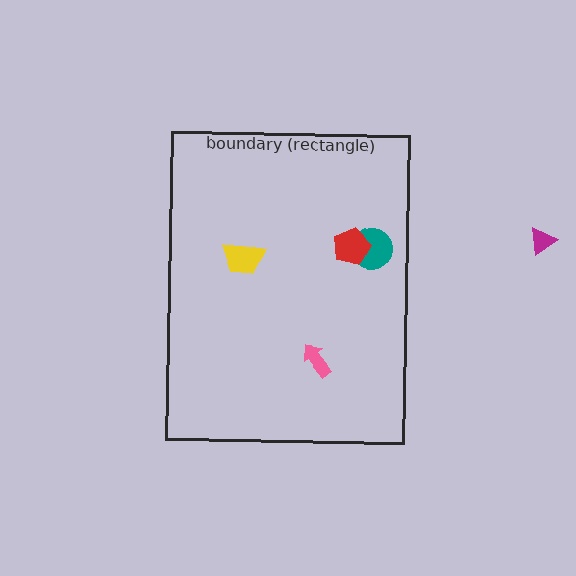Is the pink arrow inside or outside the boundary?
Inside.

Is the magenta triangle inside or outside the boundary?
Outside.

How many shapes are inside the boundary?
4 inside, 1 outside.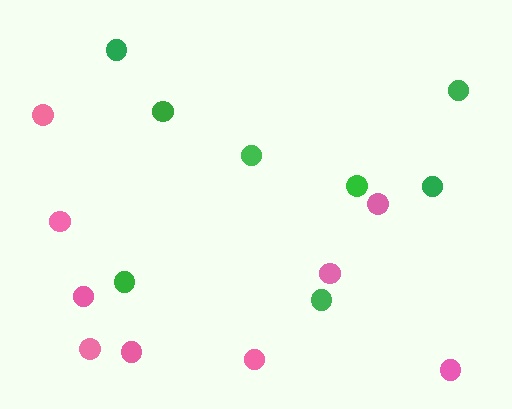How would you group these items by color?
There are 2 groups: one group of green circles (8) and one group of pink circles (9).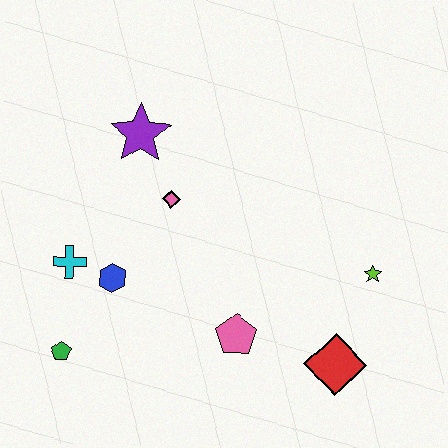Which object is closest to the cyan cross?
The blue hexagon is closest to the cyan cross.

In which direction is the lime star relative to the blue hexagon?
The lime star is to the right of the blue hexagon.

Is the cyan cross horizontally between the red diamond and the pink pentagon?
No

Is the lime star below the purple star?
Yes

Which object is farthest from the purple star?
The red diamond is farthest from the purple star.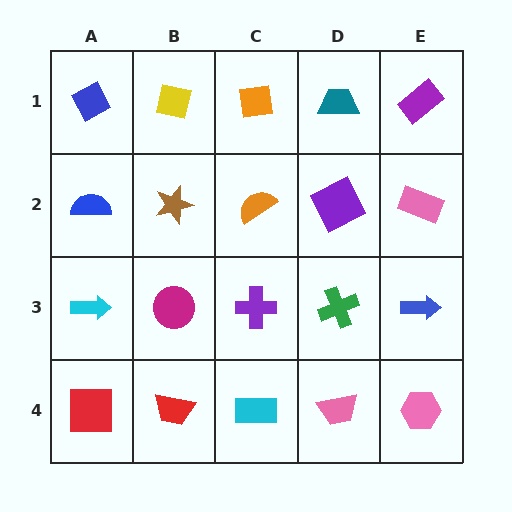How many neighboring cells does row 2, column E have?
3.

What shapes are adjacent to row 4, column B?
A magenta circle (row 3, column B), a red square (row 4, column A), a cyan rectangle (row 4, column C).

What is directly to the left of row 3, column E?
A green cross.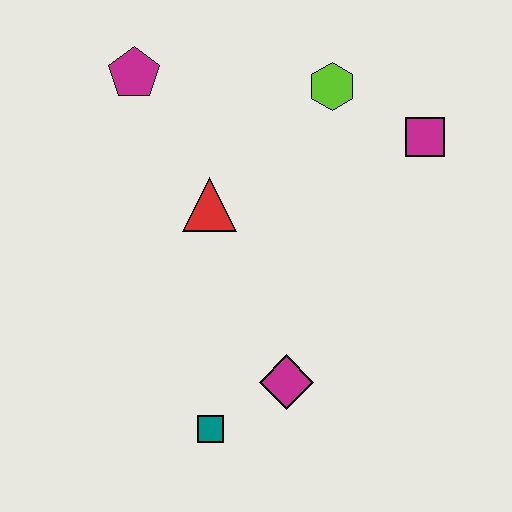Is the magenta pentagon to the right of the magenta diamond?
No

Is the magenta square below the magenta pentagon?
Yes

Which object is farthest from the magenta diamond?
The magenta pentagon is farthest from the magenta diamond.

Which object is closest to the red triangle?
The magenta pentagon is closest to the red triangle.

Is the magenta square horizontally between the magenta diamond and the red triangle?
No